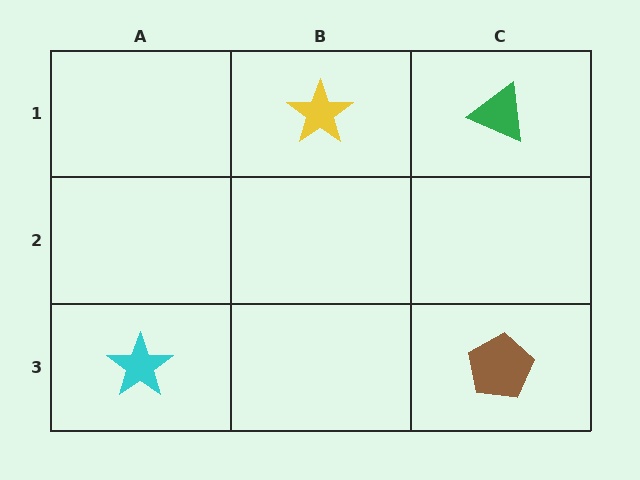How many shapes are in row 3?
2 shapes.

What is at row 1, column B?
A yellow star.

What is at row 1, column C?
A green triangle.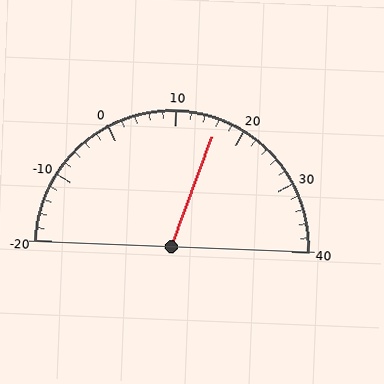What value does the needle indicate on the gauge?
The needle indicates approximately 16.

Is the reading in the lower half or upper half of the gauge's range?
The reading is in the upper half of the range (-20 to 40).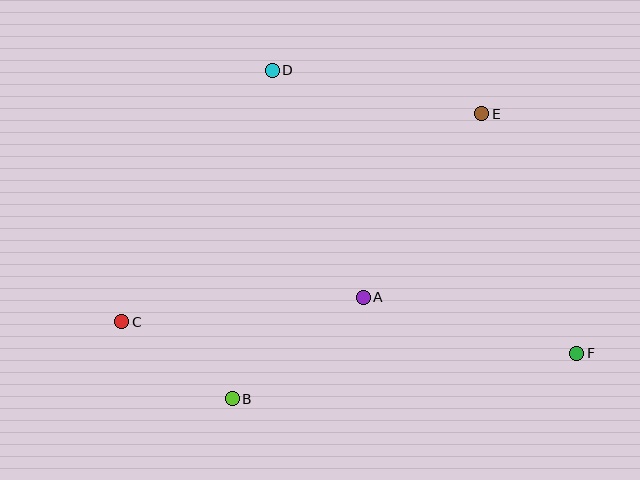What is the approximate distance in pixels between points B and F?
The distance between B and F is approximately 347 pixels.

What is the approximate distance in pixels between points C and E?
The distance between C and E is approximately 416 pixels.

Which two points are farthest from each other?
Points C and F are farthest from each other.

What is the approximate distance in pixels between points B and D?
The distance between B and D is approximately 331 pixels.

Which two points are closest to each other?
Points B and C are closest to each other.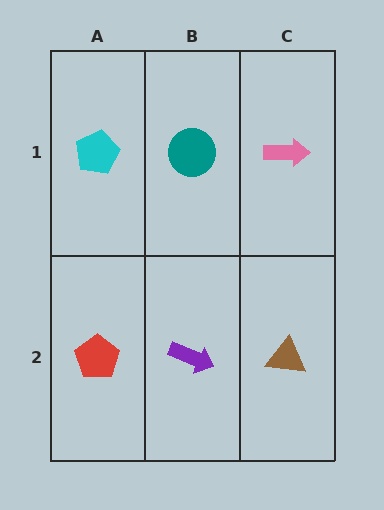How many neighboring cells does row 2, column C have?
2.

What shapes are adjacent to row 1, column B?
A purple arrow (row 2, column B), a cyan pentagon (row 1, column A), a pink arrow (row 1, column C).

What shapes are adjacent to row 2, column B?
A teal circle (row 1, column B), a red pentagon (row 2, column A), a brown triangle (row 2, column C).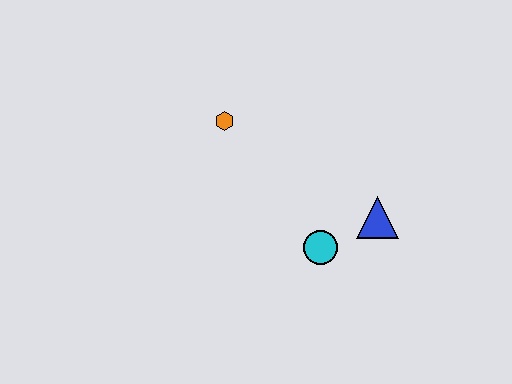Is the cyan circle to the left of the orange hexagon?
No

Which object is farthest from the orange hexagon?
The blue triangle is farthest from the orange hexagon.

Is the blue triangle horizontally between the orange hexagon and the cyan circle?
No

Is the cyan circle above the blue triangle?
No